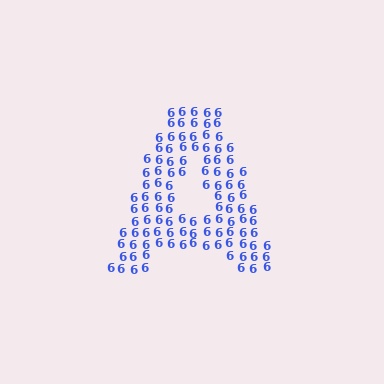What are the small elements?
The small elements are digit 6's.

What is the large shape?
The large shape is the letter A.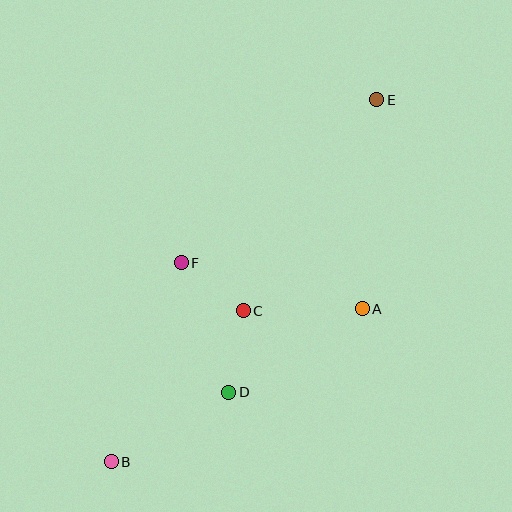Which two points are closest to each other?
Points C and F are closest to each other.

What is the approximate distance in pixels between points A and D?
The distance between A and D is approximately 157 pixels.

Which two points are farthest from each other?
Points B and E are farthest from each other.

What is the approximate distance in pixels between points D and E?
The distance between D and E is approximately 328 pixels.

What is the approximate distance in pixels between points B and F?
The distance between B and F is approximately 211 pixels.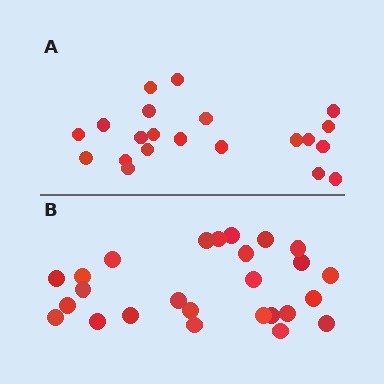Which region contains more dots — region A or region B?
Region B (the bottom region) has more dots.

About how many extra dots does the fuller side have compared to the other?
Region B has about 5 more dots than region A.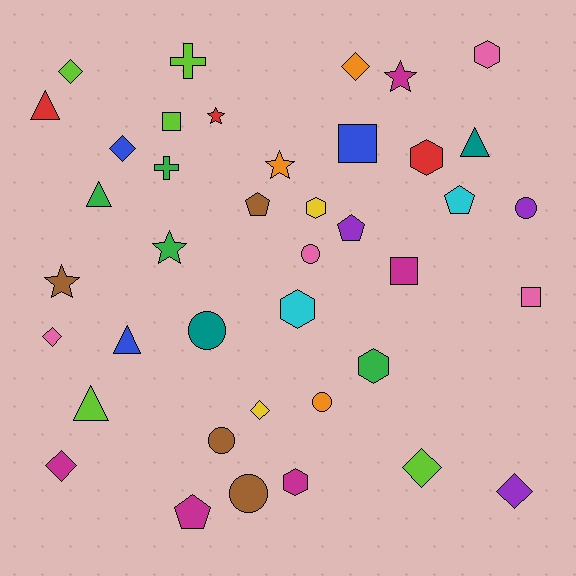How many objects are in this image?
There are 40 objects.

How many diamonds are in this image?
There are 8 diamonds.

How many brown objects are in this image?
There are 4 brown objects.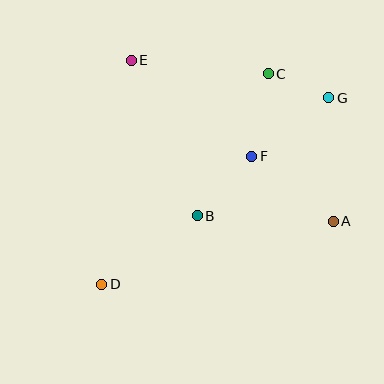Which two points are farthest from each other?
Points D and G are farthest from each other.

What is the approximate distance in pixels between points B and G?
The distance between B and G is approximately 177 pixels.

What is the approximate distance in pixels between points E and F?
The distance between E and F is approximately 154 pixels.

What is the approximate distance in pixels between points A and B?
The distance between A and B is approximately 136 pixels.